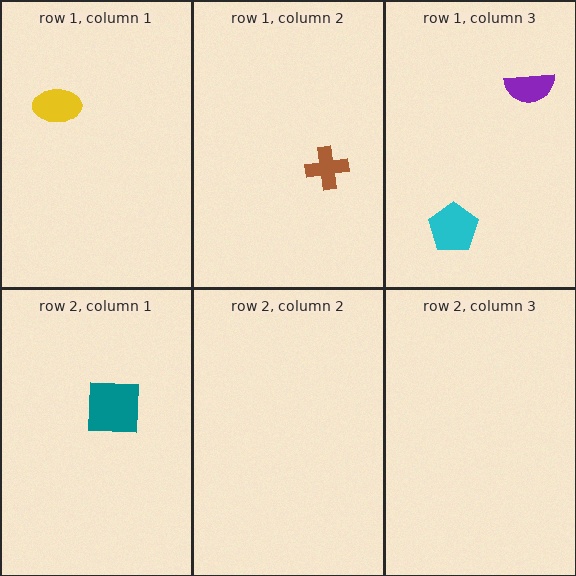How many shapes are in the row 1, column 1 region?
1.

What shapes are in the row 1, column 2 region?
The brown cross.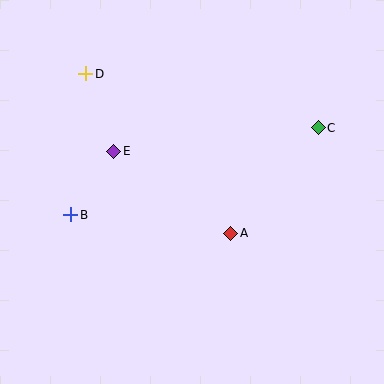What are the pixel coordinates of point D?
Point D is at (86, 74).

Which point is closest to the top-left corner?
Point D is closest to the top-left corner.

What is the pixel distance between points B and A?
The distance between B and A is 161 pixels.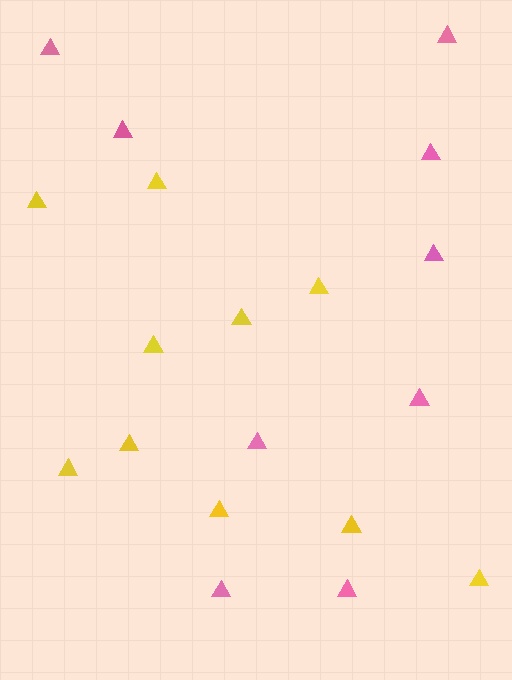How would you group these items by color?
There are 2 groups: one group of pink triangles (9) and one group of yellow triangles (10).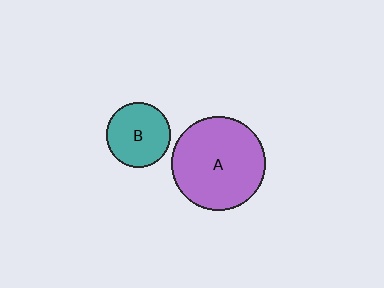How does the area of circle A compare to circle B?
Approximately 2.1 times.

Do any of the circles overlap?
No, none of the circles overlap.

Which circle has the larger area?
Circle A (purple).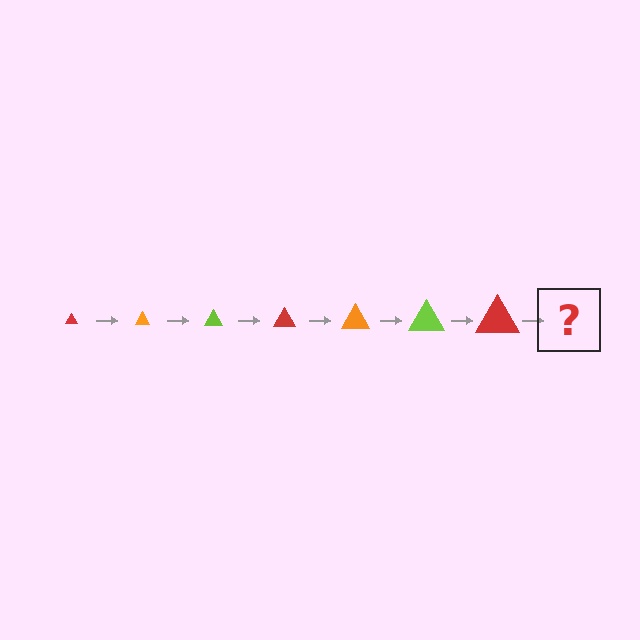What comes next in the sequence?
The next element should be an orange triangle, larger than the previous one.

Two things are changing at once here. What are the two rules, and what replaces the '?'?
The two rules are that the triangle grows larger each step and the color cycles through red, orange, and lime. The '?' should be an orange triangle, larger than the previous one.